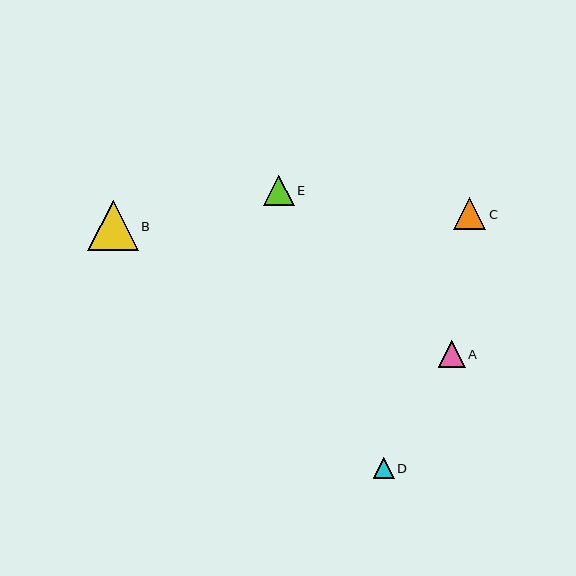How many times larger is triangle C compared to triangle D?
Triangle C is approximately 1.6 times the size of triangle D.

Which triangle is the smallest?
Triangle D is the smallest with a size of approximately 21 pixels.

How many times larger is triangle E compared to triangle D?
Triangle E is approximately 1.5 times the size of triangle D.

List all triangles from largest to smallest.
From largest to smallest: B, C, E, A, D.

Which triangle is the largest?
Triangle B is the largest with a size of approximately 50 pixels.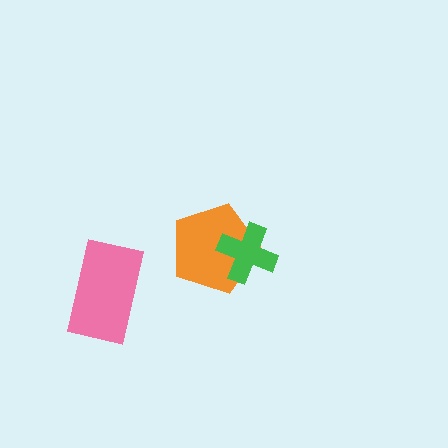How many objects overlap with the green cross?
1 object overlaps with the green cross.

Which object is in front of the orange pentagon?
The green cross is in front of the orange pentagon.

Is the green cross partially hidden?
No, no other shape covers it.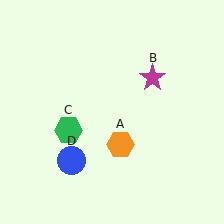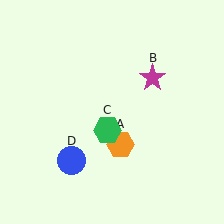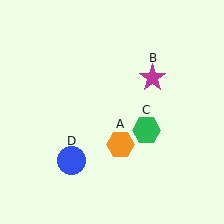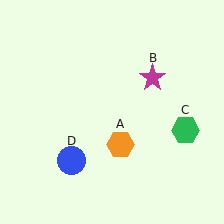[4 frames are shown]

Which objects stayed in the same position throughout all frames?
Orange hexagon (object A) and magenta star (object B) and blue circle (object D) remained stationary.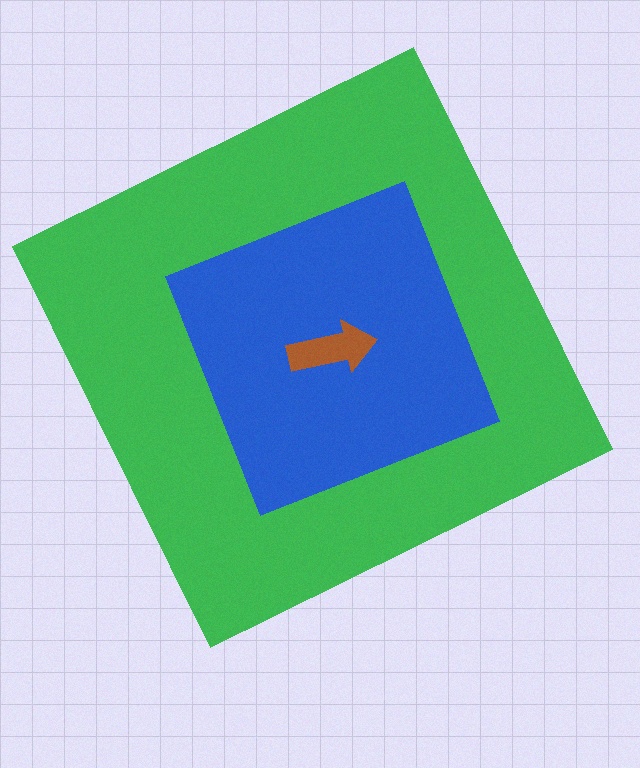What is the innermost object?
The brown arrow.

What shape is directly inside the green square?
The blue diamond.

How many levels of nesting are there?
3.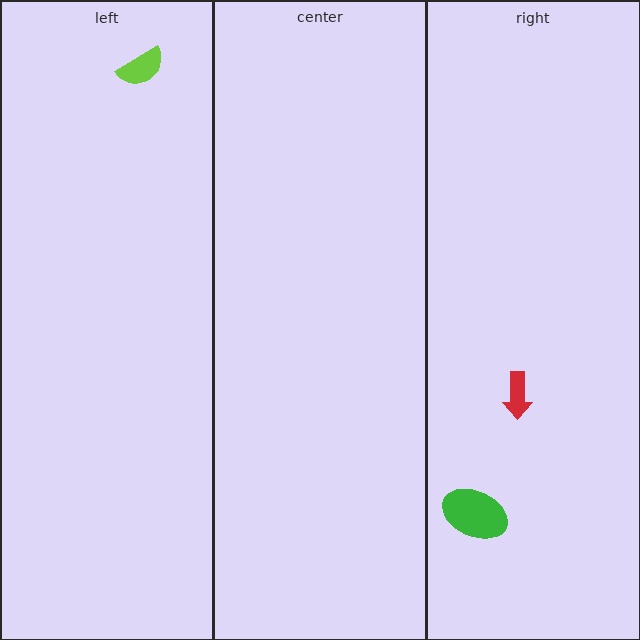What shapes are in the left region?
The lime semicircle.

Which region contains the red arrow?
The right region.